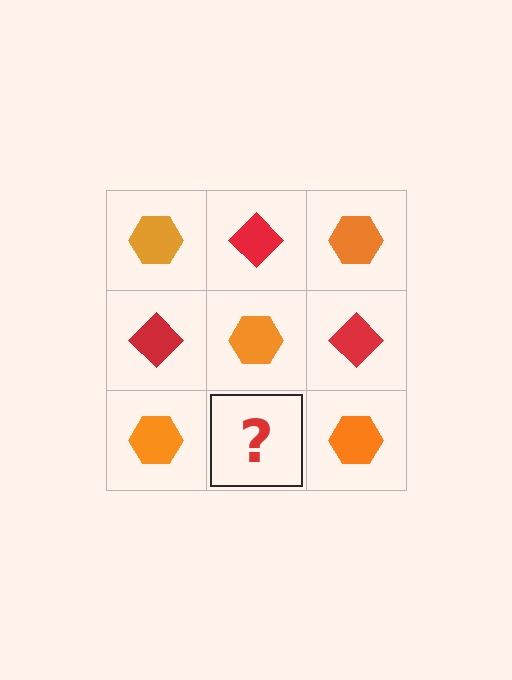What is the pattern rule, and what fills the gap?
The rule is that it alternates orange hexagon and red diamond in a checkerboard pattern. The gap should be filled with a red diamond.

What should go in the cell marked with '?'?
The missing cell should contain a red diamond.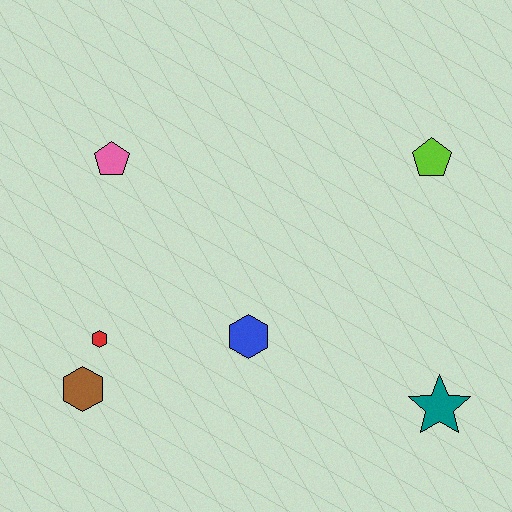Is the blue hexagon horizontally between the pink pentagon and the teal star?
Yes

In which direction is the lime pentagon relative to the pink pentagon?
The lime pentagon is to the right of the pink pentagon.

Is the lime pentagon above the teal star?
Yes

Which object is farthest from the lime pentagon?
The brown hexagon is farthest from the lime pentagon.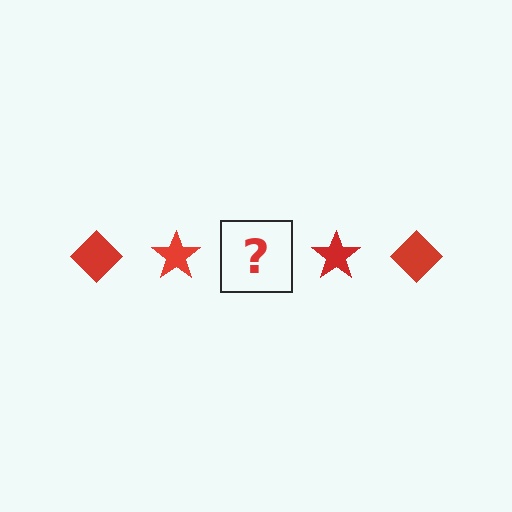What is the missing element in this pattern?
The missing element is a red diamond.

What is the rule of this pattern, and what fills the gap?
The rule is that the pattern cycles through diamond, star shapes in red. The gap should be filled with a red diamond.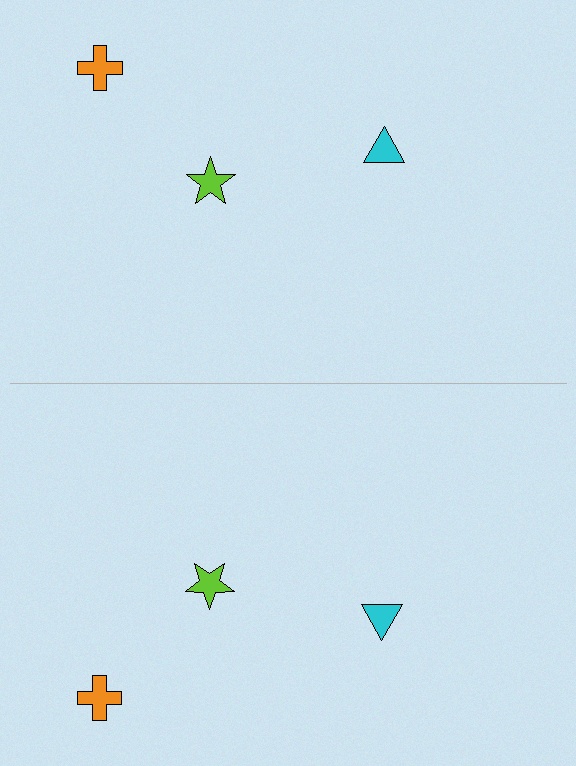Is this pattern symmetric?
Yes, this pattern has bilateral (reflection) symmetry.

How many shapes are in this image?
There are 6 shapes in this image.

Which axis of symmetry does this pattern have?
The pattern has a horizontal axis of symmetry running through the center of the image.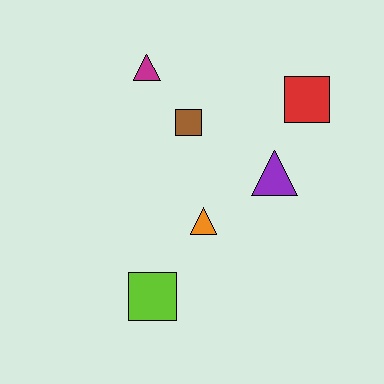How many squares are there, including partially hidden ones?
There are 3 squares.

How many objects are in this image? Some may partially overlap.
There are 6 objects.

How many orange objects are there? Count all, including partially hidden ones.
There is 1 orange object.